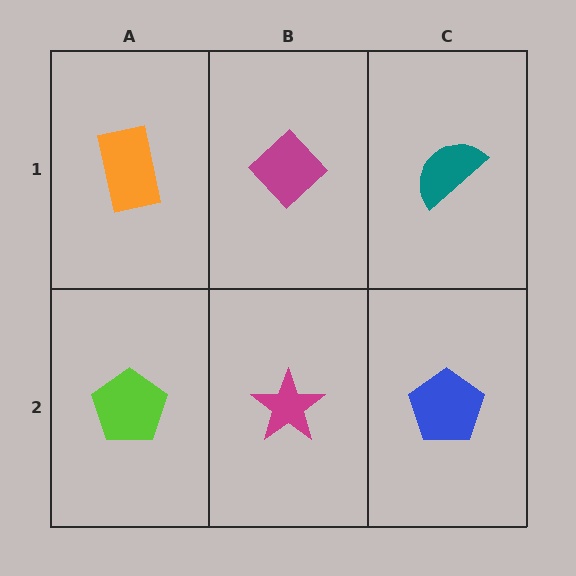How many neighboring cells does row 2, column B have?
3.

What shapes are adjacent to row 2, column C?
A teal semicircle (row 1, column C), a magenta star (row 2, column B).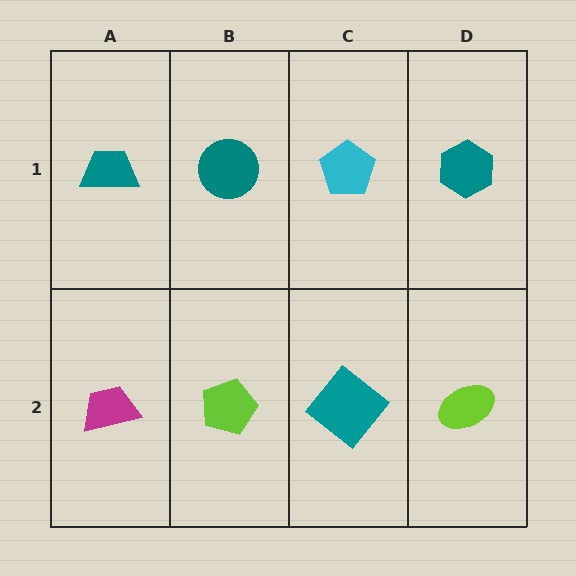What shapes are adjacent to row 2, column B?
A teal circle (row 1, column B), a magenta trapezoid (row 2, column A), a teal diamond (row 2, column C).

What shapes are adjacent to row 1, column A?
A magenta trapezoid (row 2, column A), a teal circle (row 1, column B).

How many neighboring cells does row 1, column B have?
3.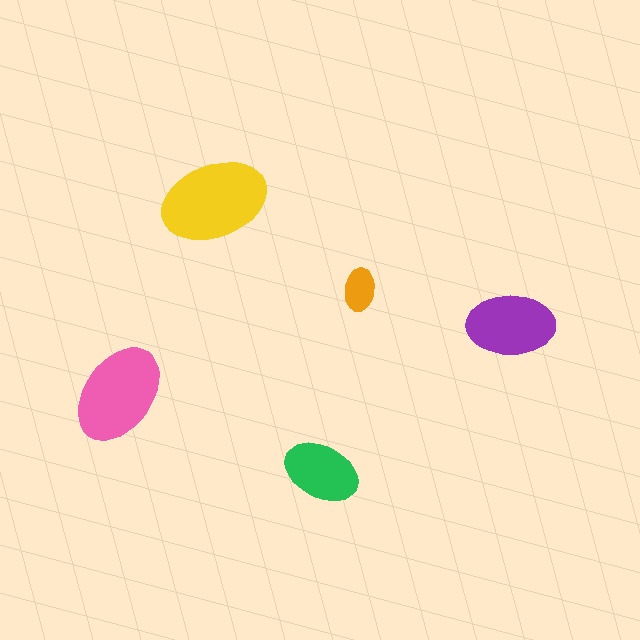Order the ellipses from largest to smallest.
the yellow one, the pink one, the purple one, the green one, the orange one.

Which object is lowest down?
The green ellipse is bottommost.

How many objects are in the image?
There are 5 objects in the image.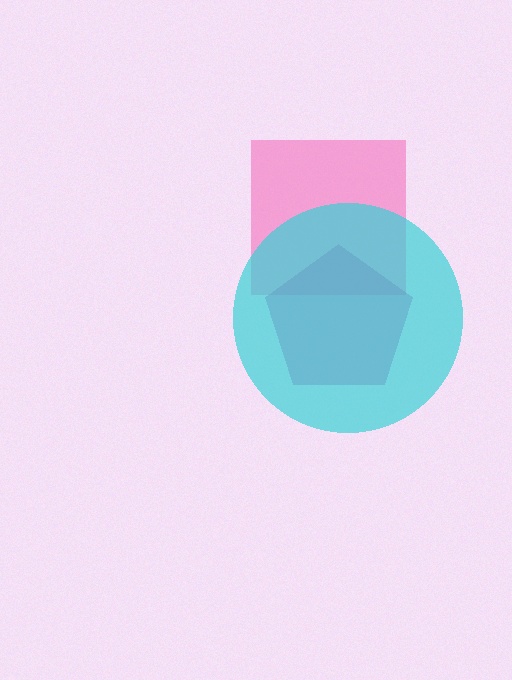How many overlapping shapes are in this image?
There are 3 overlapping shapes in the image.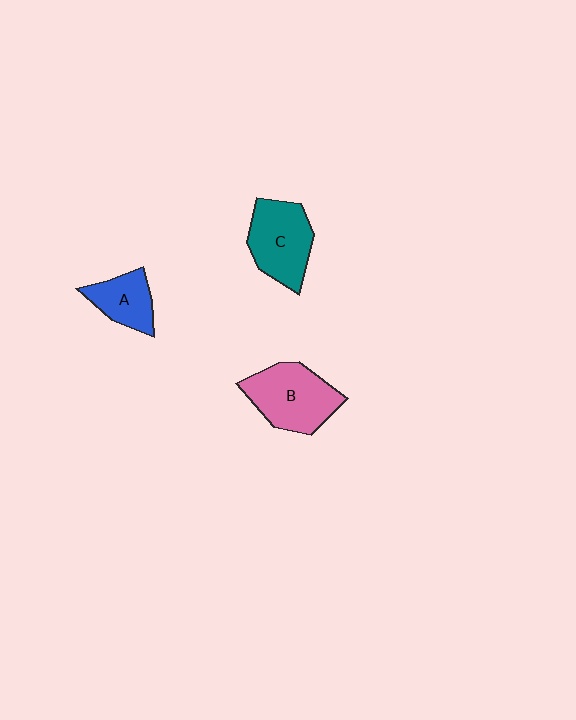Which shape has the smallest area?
Shape A (blue).